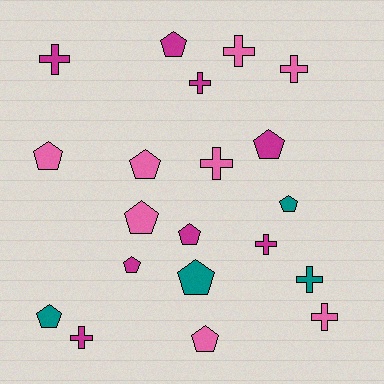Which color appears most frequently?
Pink, with 8 objects.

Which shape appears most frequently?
Pentagon, with 11 objects.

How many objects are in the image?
There are 20 objects.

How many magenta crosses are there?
There are 4 magenta crosses.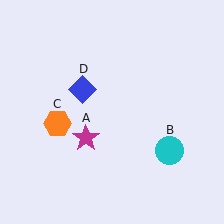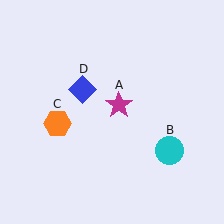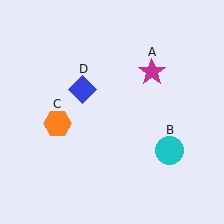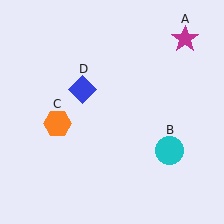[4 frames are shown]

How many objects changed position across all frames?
1 object changed position: magenta star (object A).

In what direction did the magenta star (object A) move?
The magenta star (object A) moved up and to the right.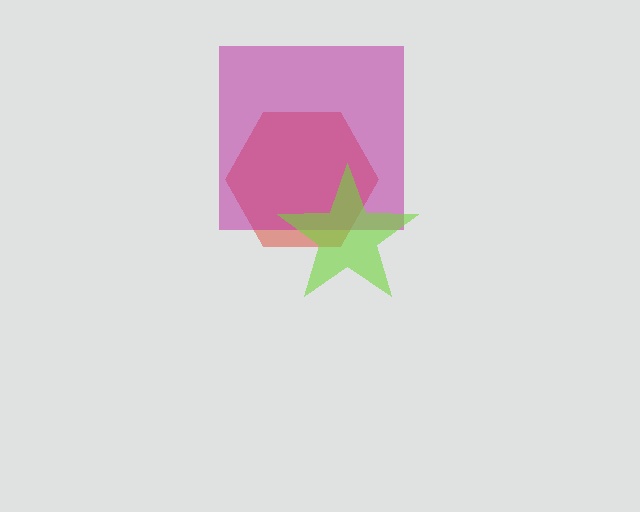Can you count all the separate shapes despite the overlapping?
Yes, there are 3 separate shapes.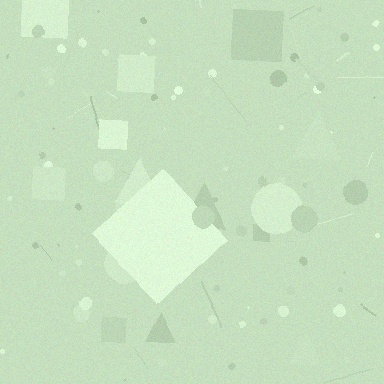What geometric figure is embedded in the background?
A diamond is embedded in the background.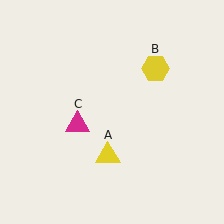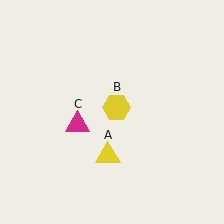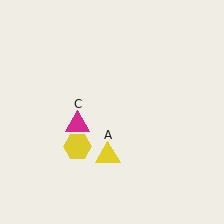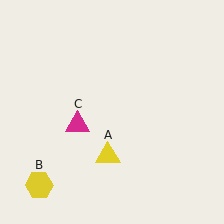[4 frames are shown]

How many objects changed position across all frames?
1 object changed position: yellow hexagon (object B).